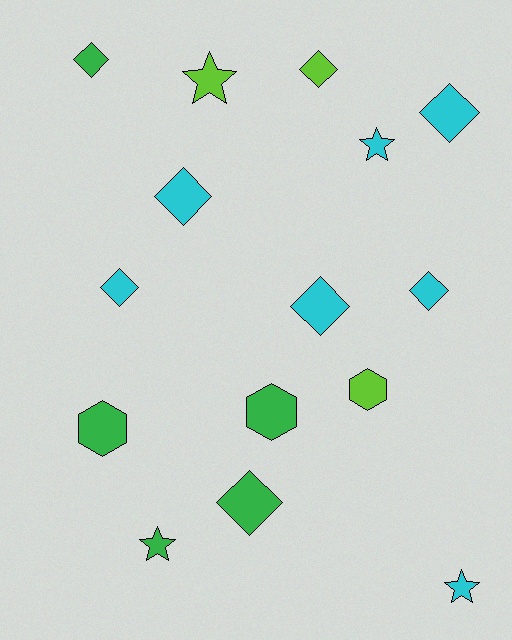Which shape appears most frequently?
Diamond, with 8 objects.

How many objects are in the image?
There are 15 objects.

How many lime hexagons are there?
There is 1 lime hexagon.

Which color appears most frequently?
Cyan, with 7 objects.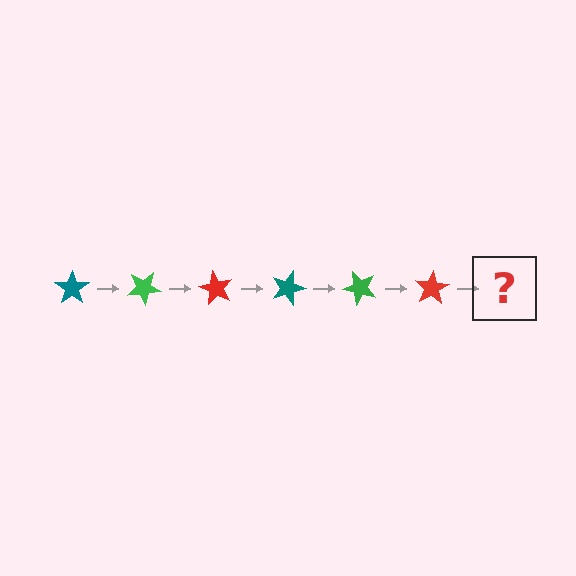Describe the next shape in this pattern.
It should be a teal star, rotated 180 degrees from the start.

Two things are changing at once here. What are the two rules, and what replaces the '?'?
The two rules are that it rotates 30 degrees each step and the color cycles through teal, green, and red. The '?' should be a teal star, rotated 180 degrees from the start.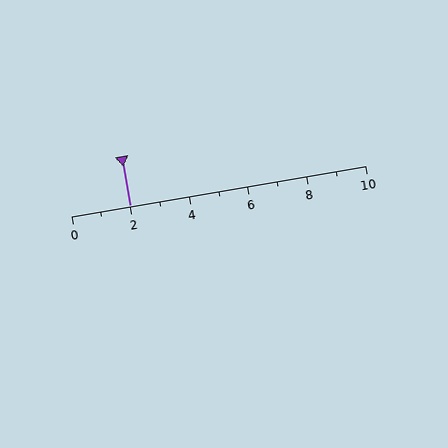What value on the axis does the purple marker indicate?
The marker indicates approximately 2.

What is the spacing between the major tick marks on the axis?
The major ticks are spaced 2 apart.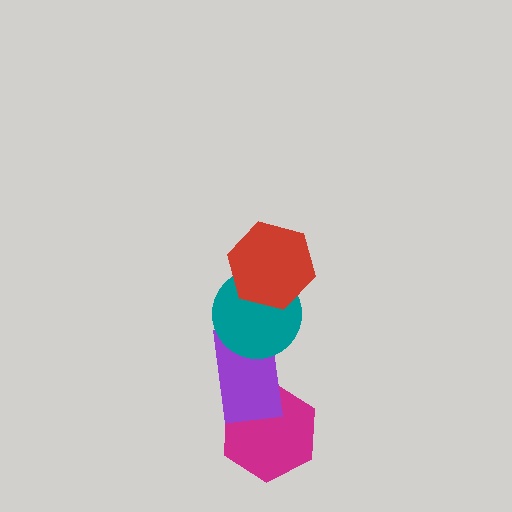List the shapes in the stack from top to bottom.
From top to bottom: the red hexagon, the teal circle, the purple rectangle, the magenta hexagon.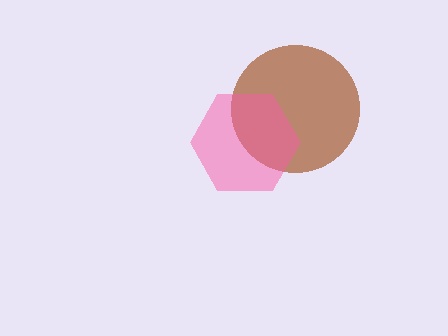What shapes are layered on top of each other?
The layered shapes are: a brown circle, a pink hexagon.